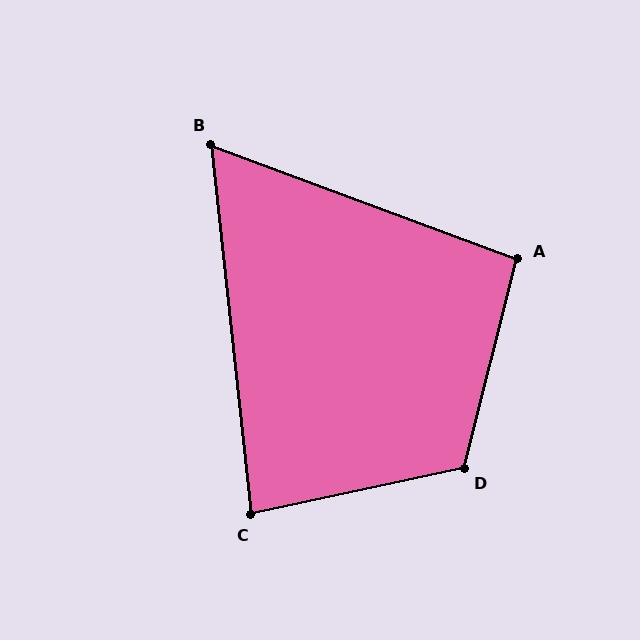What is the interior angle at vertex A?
Approximately 96 degrees (obtuse).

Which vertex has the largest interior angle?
D, at approximately 117 degrees.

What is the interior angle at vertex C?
Approximately 84 degrees (acute).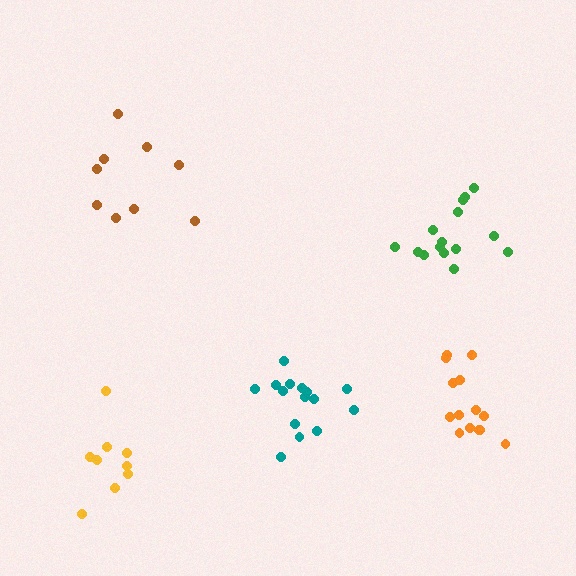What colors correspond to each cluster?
The clusters are colored: teal, yellow, brown, orange, green.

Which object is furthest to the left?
The yellow cluster is leftmost.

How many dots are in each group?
Group 1: 15 dots, Group 2: 9 dots, Group 3: 9 dots, Group 4: 14 dots, Group 5: 15 dots (62 total).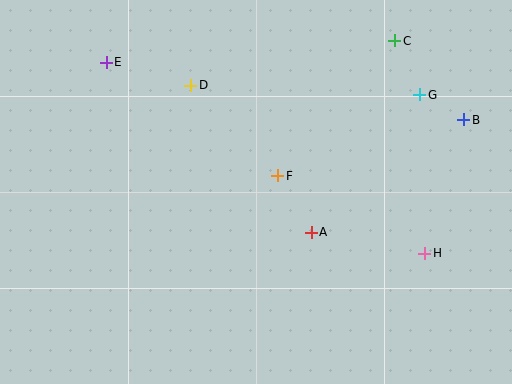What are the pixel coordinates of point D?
Point D is at (191, 85).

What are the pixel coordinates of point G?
Point G is at (420, 95).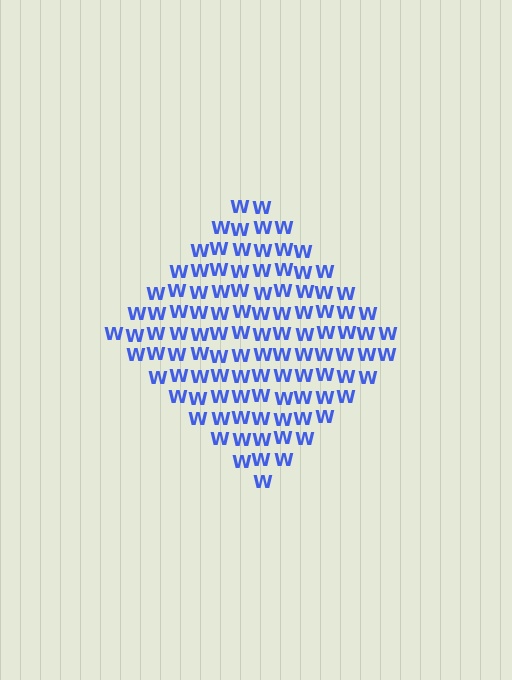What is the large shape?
The large shape is a diamond.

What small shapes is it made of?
It is made of small letter W's.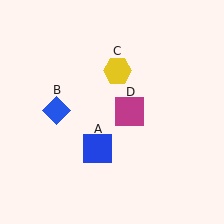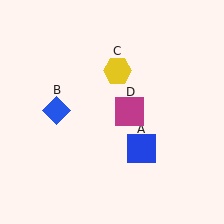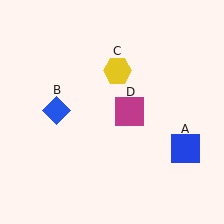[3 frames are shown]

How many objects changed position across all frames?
1 object changed position: blue square (object A).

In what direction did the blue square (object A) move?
The blue square (object A) moved right.